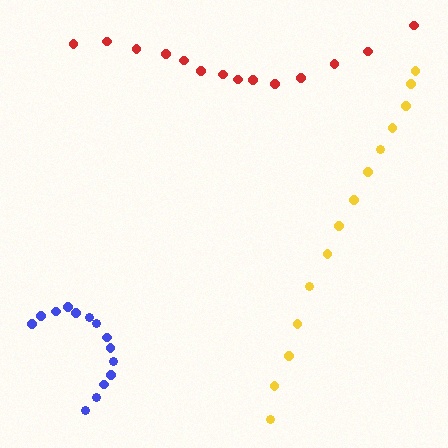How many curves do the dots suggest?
There are 3 distinct paths.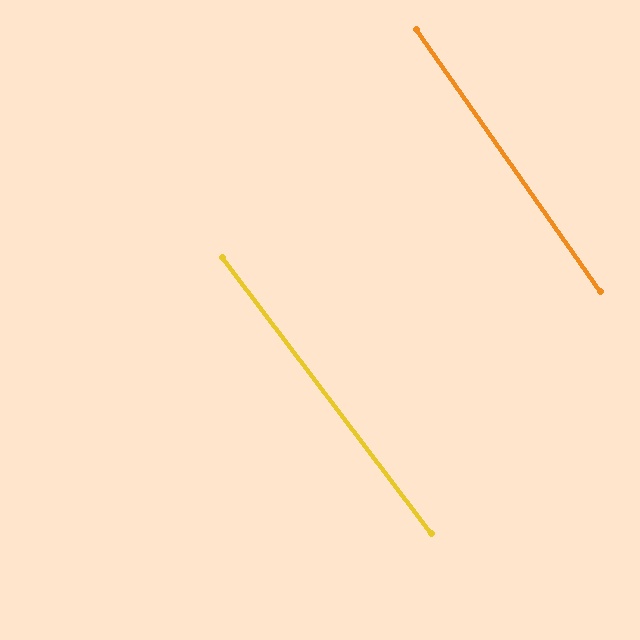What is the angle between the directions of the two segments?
Approximately 2 degrees.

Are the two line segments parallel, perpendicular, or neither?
Parallel — their directions differ by only 2.0°.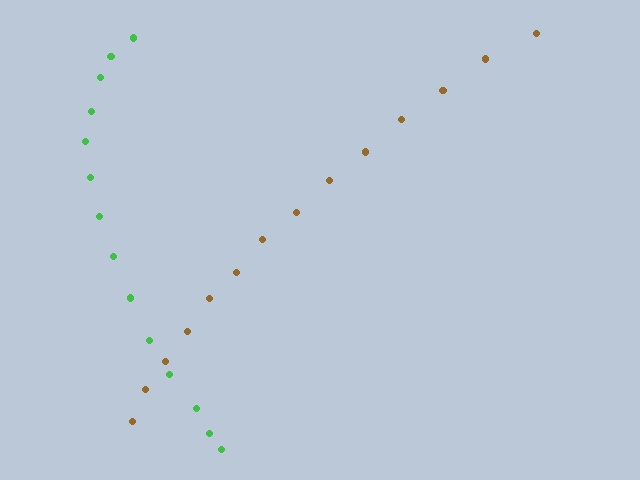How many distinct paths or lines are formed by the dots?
There are 2 distinct paths.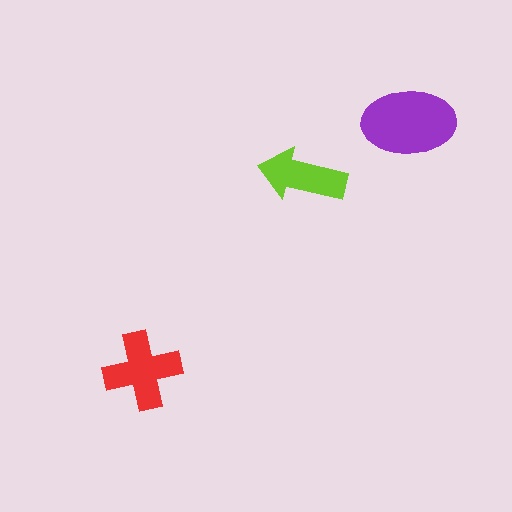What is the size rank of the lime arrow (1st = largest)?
3rd.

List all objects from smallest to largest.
The lime arrow, the red cross, the purple ellipse.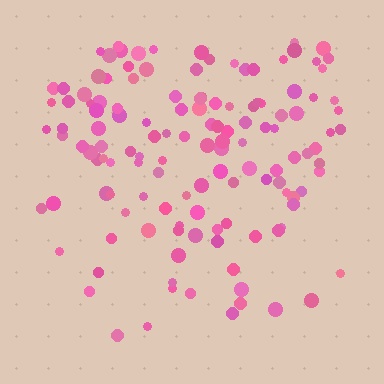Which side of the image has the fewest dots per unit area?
The bottom.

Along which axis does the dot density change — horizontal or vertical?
Vertical.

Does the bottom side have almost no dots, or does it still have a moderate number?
Still a moderate number, just noticeably fewer than the top.